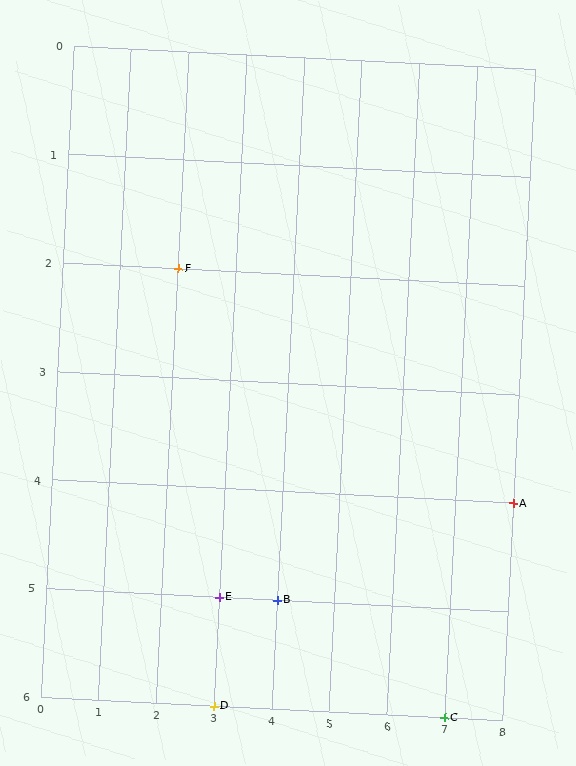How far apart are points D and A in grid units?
Points D and A are 5 columns and 2 rows apart (about 5.4 grid units diagonally).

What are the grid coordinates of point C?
Point C is at grid coordinates (7, 6).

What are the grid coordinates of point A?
Point A is at grid coordinates (8, 4).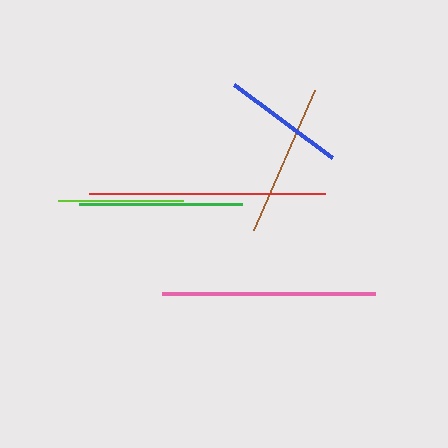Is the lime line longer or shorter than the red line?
The red line is longer than the lime line.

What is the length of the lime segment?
The lime segment is approximately 125 pixels long.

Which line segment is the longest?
The red line is the longest at approximately 236 pixels.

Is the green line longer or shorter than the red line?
The red line is longer than the green line.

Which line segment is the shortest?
The blue line is the shortest at approximately 123 pixels.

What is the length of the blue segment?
The blue segment is approximately 123 pixels long.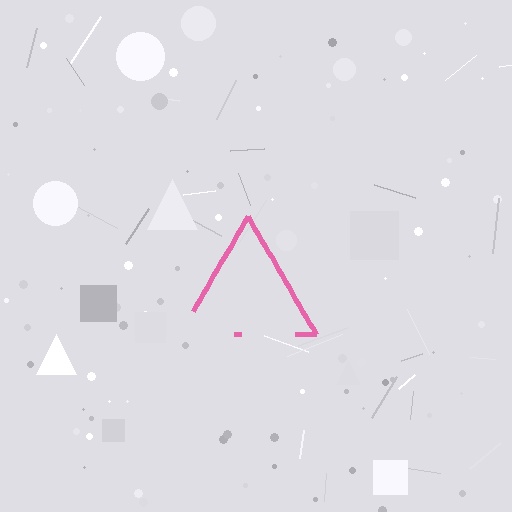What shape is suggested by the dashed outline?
The dashed outline suggests a triangle.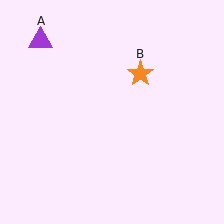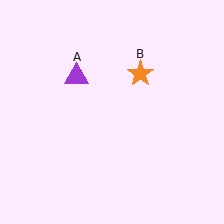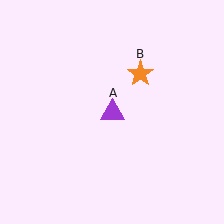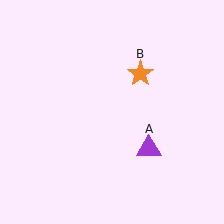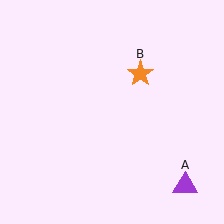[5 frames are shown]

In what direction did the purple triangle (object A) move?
The purple triangle (object A) moved down and to the right.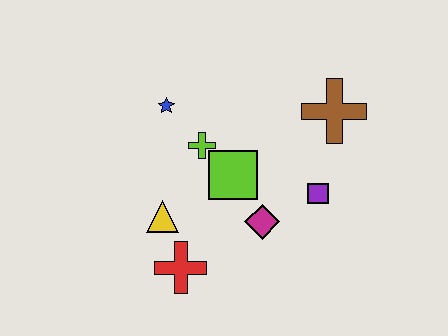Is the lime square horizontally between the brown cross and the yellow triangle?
Yes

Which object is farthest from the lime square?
The brown cross is farthest from the lime square.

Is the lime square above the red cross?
Yes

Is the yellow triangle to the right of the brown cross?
No